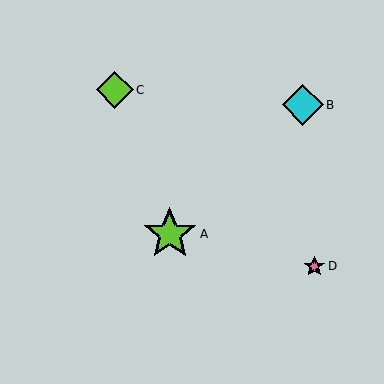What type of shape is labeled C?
Shape C is a lime diamond.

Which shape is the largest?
The lime star (labeled A) is the largest.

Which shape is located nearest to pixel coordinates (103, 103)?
The lime diamond (labeled C) at (115, 90) is nearest to that location.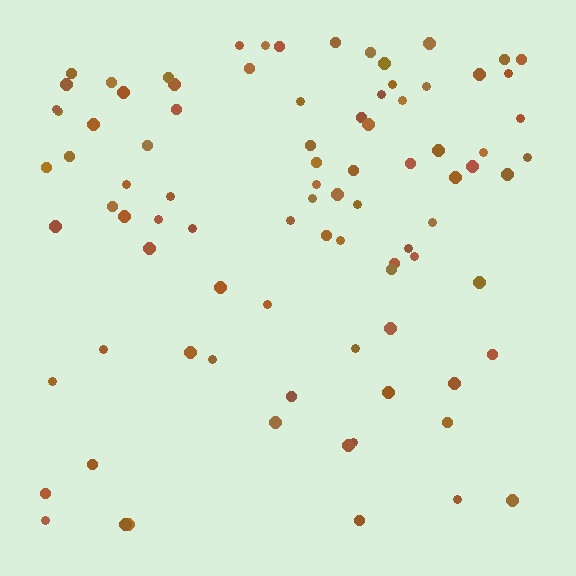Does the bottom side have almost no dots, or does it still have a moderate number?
Still a moderate number, just noticeably fewer than the top.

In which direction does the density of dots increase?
From bottom to top, with the top side densest.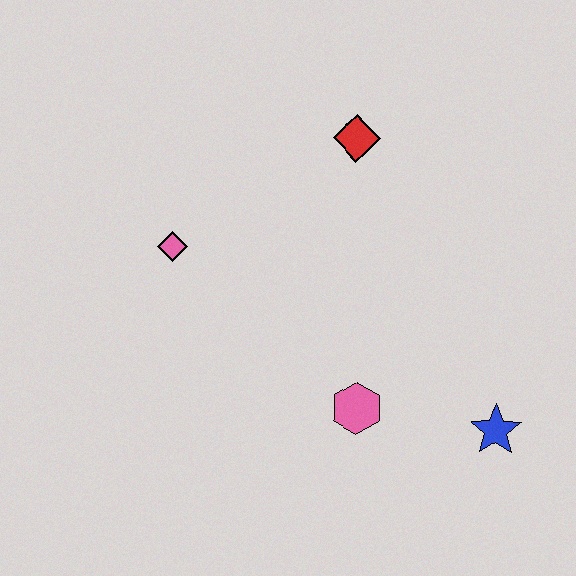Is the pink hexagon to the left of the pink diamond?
No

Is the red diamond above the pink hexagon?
Yes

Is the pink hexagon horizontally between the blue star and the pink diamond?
Yes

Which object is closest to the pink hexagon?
The blue star is closest to the pink hexagon.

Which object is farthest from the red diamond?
The blue star is farthest from the red diamond.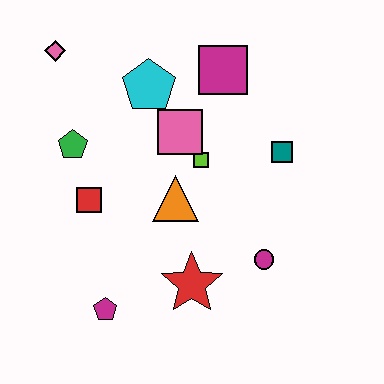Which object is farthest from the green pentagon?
The magenta circle is farthest from the green pentagon.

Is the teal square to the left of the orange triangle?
No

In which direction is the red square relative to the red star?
The red square is to the left of the red star.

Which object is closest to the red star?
The magenta circle is closest to the red star.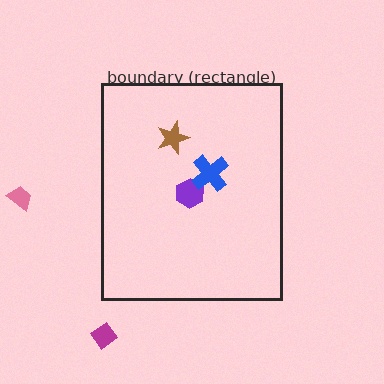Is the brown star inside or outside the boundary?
Inside.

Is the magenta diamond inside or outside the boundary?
Outside.